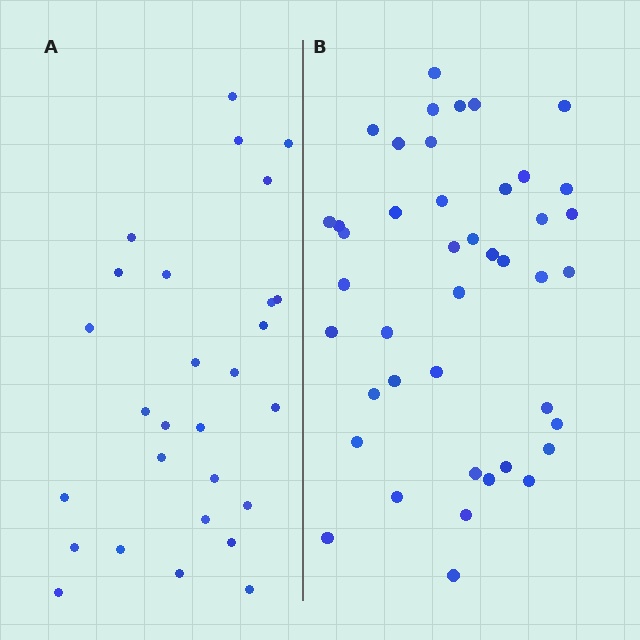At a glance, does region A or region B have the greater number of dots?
Region B (the right region) has more dots.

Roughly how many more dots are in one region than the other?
Region B has approximately 15 more dots than region A.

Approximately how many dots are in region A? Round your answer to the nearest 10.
About 30 dots. (The exact count is 28, which rounds to 30.)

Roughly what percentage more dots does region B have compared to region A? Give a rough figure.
About 55% more.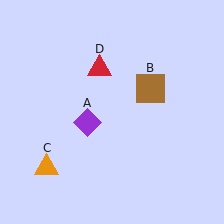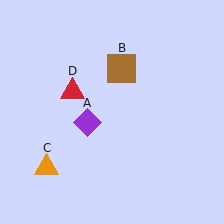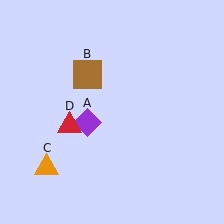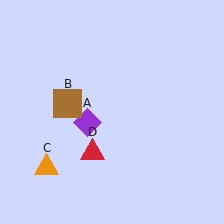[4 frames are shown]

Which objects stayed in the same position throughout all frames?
Purple diamond (object A) and orange triangle (object C) remained stationary.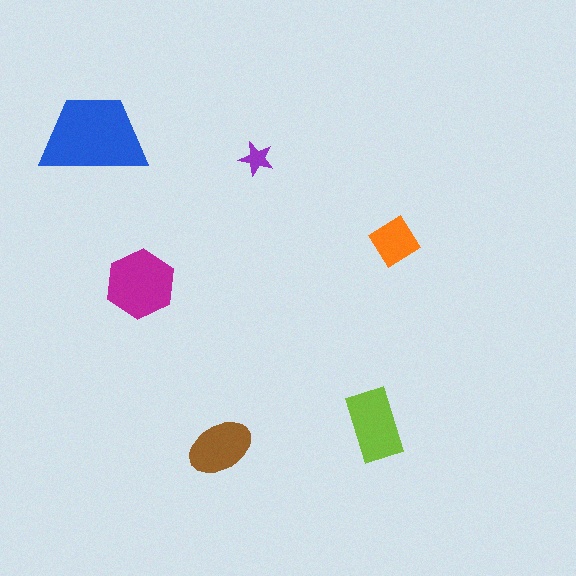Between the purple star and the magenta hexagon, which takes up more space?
The magenta hexagon.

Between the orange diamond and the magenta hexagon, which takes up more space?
The magenta hexagon.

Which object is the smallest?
The purple star.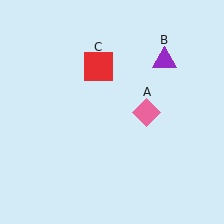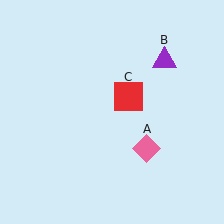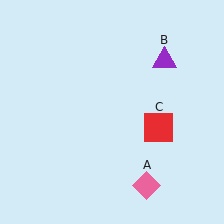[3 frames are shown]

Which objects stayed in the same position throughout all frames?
Purple triangle (object B) remained stationary.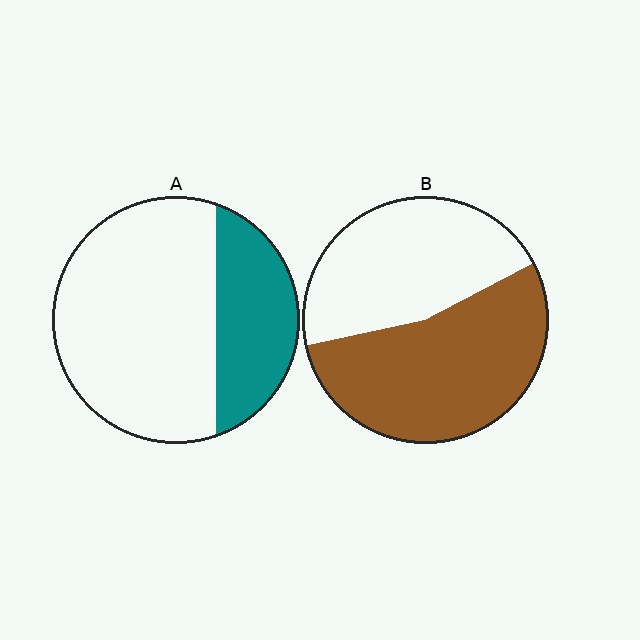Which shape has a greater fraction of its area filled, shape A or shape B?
Shape B.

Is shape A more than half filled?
No.